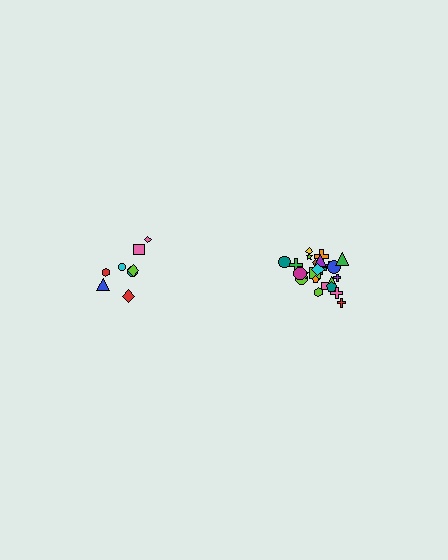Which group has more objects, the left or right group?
The right group.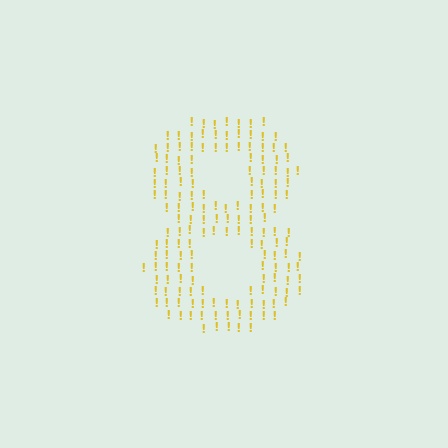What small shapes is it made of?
It is made of small exclamation marks.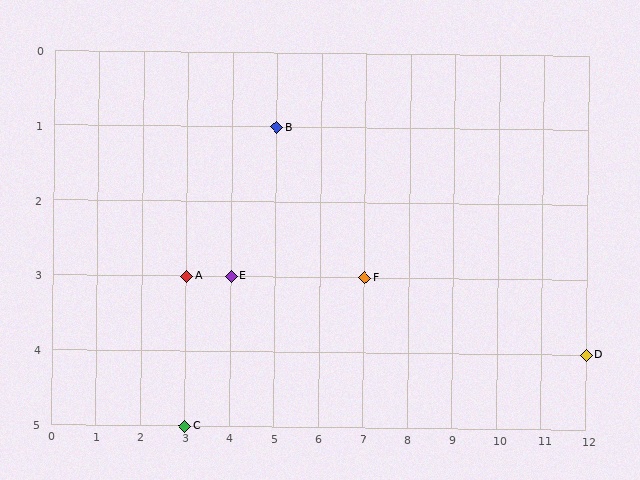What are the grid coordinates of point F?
Point F is at grid coordinates (7, 3).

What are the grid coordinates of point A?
Point A is at grid coordinates (3, 3).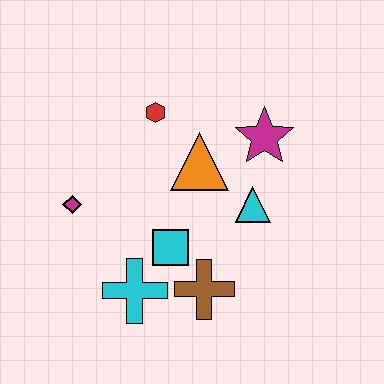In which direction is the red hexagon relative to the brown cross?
The red hexagon is above the brown cross.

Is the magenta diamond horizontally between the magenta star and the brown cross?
No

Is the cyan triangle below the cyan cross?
No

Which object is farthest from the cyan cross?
The magenta star is farthest from the cyan cross.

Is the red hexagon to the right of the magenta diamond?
Yes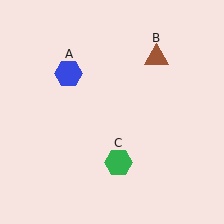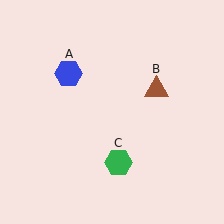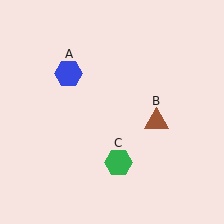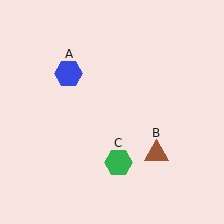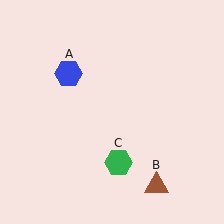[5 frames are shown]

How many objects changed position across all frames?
1 object changed position: brown triangle (object B).